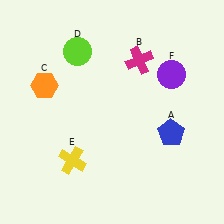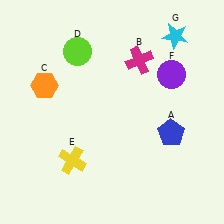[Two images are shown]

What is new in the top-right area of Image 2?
A cyan star (G) was added in the top-right area of Image 2.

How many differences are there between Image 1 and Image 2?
There is 1 difference between the two images.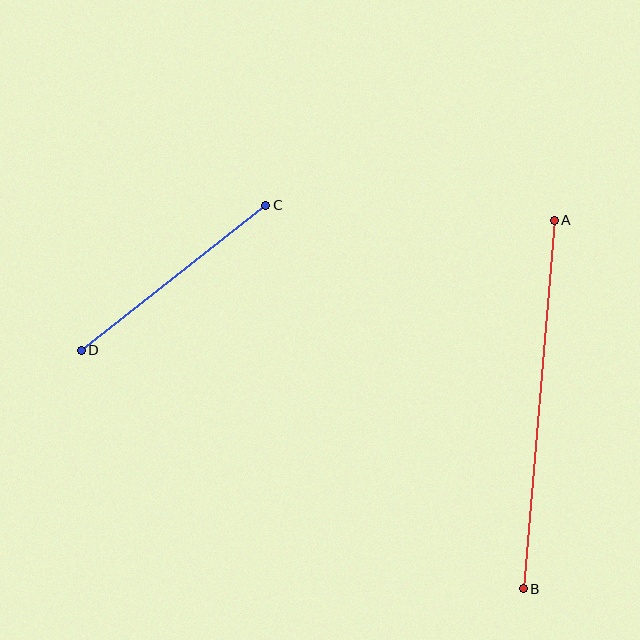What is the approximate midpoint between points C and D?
The midpoint is at approximately (174, 278) pixels.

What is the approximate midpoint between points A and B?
The midpoint is at approximately (539, 405) pixels.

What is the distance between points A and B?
The distance is approximately 370 pixels.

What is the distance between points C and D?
The distance is approximately 235 pixels.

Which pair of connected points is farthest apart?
Points A and B are farthest apart.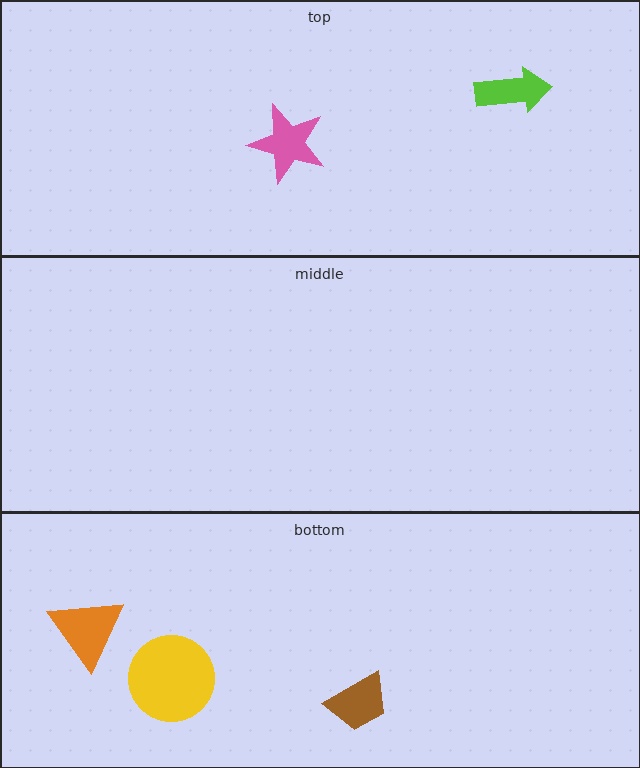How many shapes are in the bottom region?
3.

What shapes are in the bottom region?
The yellow circle, the orange triangle, the brown trapezoid.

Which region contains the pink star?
The top region.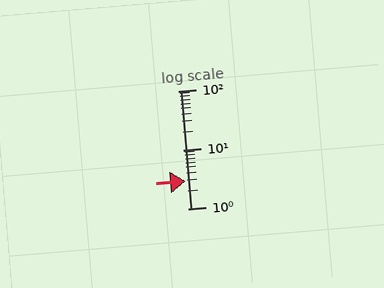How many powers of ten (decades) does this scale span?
The scale spans 2 decades, from 1 to 100.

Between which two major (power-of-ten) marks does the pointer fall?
The pointer is between 1 and 10.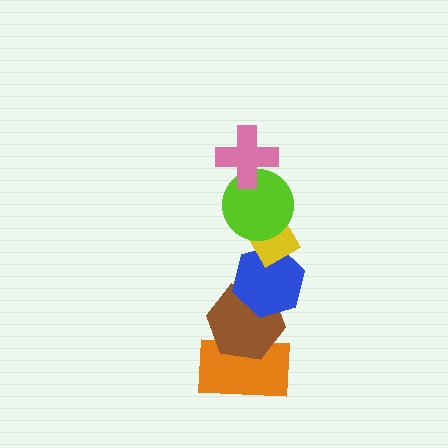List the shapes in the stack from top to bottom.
From top to bottom: the pink cross, the lime circle, the yellow rectangle, the blue hexagon, the brown hexagon, the orange rectangle.